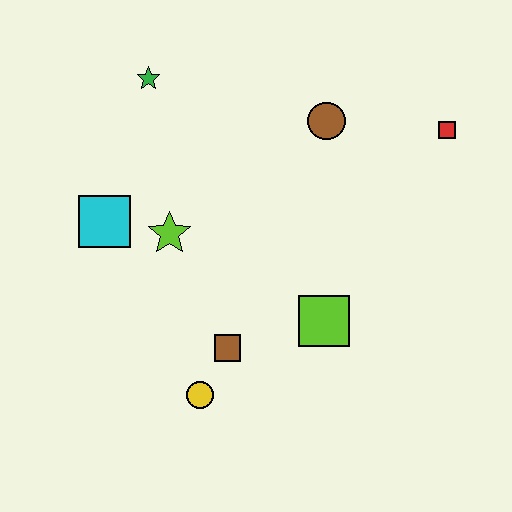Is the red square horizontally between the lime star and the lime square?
No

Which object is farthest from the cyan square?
The red square is farthest from the cyan square.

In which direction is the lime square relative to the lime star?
The lime square is to the right of the lime star.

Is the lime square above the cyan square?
No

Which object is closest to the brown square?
The yellow circle is closest to the brown square.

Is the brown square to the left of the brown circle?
Yes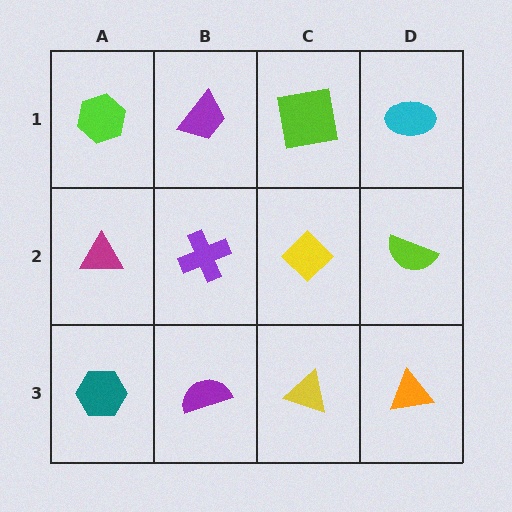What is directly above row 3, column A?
A magenta triangle.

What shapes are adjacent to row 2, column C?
A lime square (row 1, column C), a yellow triangle (row 3, column C), a purple cross (row 2, column B), a lime semicircle (row 2, column D).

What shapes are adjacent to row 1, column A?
A magenta triangle (row 2, column A), a purple trapezoid (row 1, column B).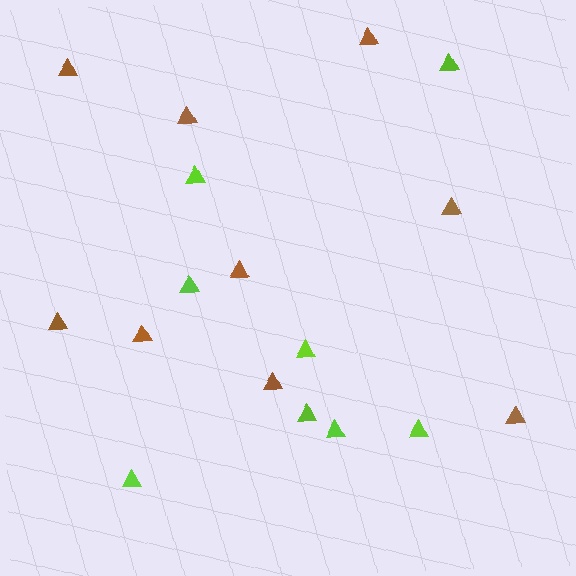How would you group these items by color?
There are 2 groups: one group of lime triangles (8) and one group of brown triangles (9).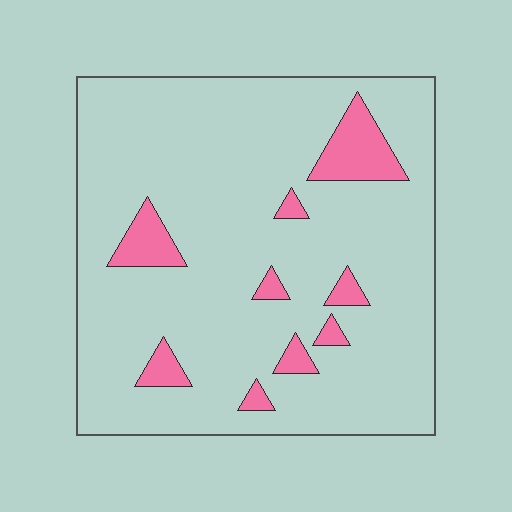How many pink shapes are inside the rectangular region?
9.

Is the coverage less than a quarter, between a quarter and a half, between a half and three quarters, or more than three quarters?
Less than a quarter.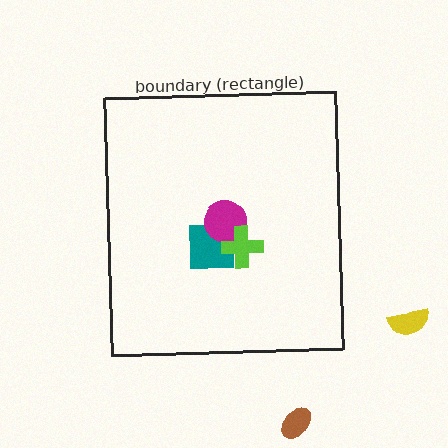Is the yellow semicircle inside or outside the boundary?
Outside.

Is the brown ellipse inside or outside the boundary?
Outside.